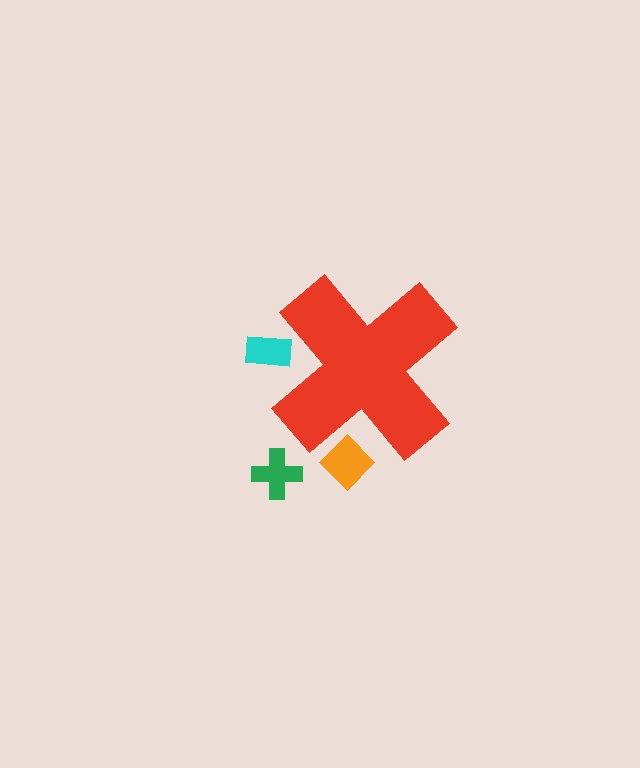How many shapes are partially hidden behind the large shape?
2 shapes are partially hidden.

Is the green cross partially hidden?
No, the green cross is fully visible.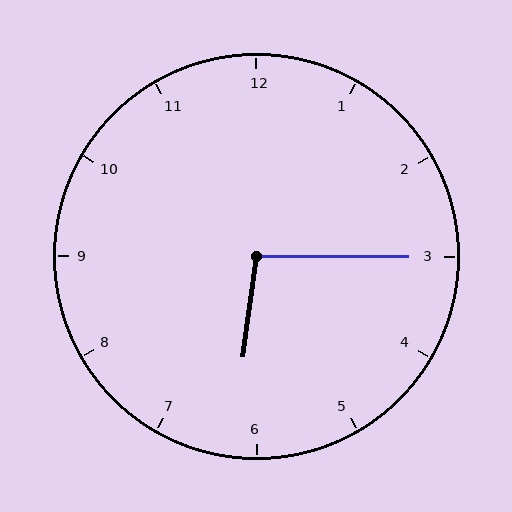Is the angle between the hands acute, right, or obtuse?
It is obtuse.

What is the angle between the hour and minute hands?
Approximately 98 degrees.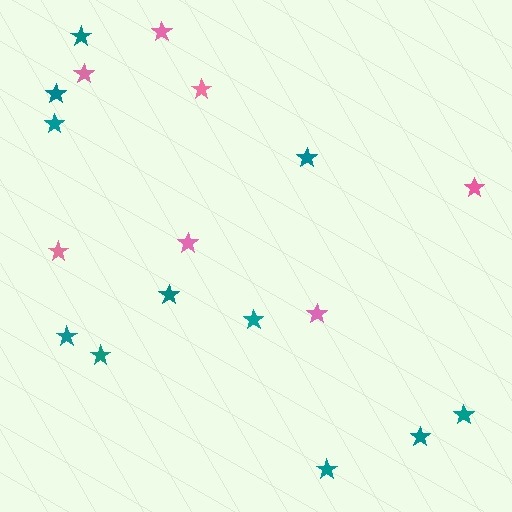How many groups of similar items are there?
There are 2 groups: one group of teal stars (11) and one group of pink stars (7).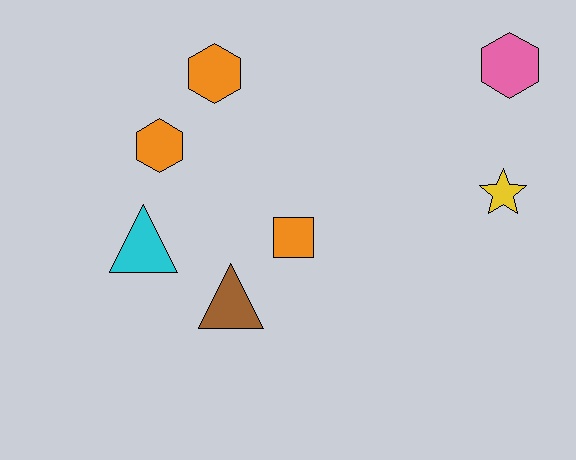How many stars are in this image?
There is 1 star.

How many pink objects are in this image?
There is 1 pink object.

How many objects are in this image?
There are 7 objects.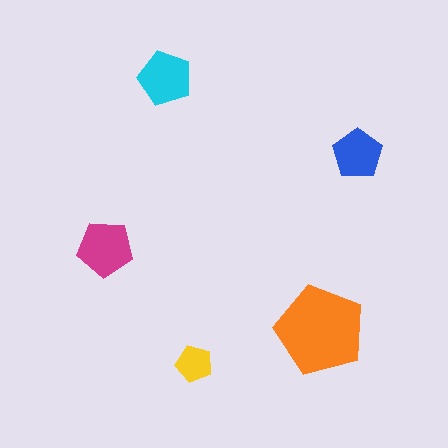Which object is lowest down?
The yellow pentagon is bottommost.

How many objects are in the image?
There are 5 objects in the image.